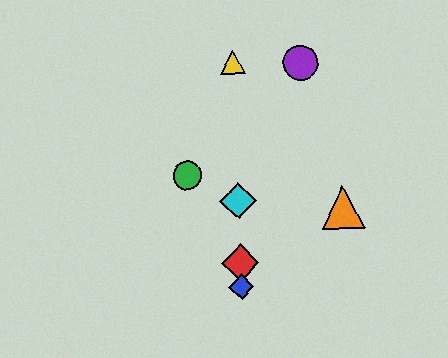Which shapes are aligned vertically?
The red diamond, the blue diamond, the yellow triangle, the cyan diamond are aligned vertically.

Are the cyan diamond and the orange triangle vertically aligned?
No, the cyan diamond is at x≈238 and the orange triangle is at x≈343.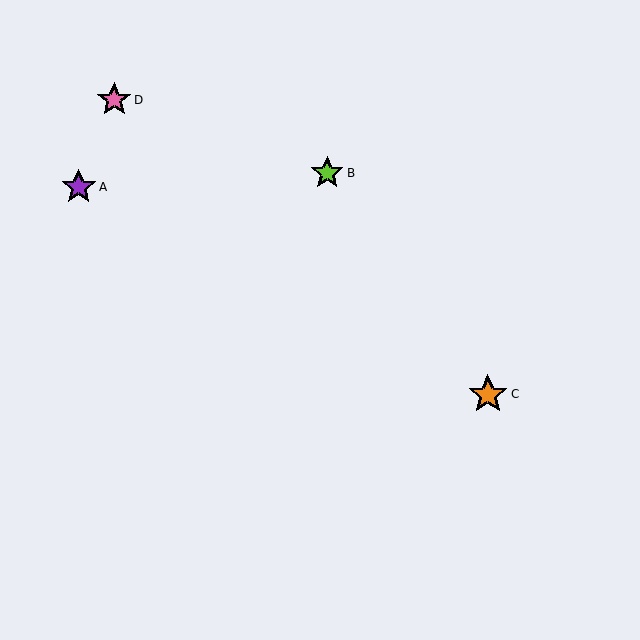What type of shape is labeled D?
Shape D is a pink star.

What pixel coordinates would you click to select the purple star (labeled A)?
Click at (79, 187) to select the purple star A.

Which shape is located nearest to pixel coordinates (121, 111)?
The pink star (labeled D) at (114, 100) is nearest to that location.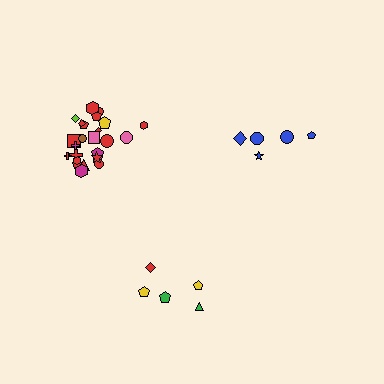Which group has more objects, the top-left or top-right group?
The top-left group.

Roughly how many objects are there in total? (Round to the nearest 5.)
Roughly 35 objects in total.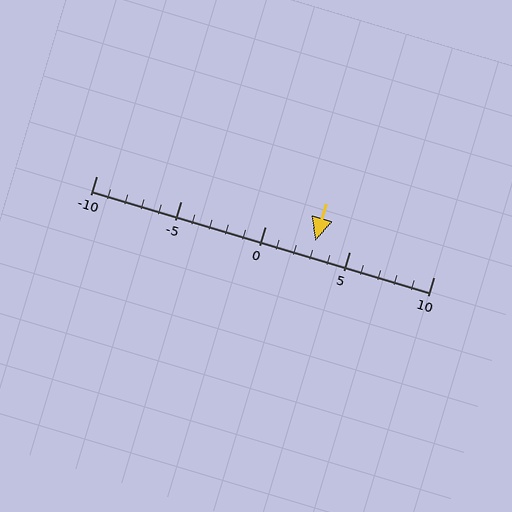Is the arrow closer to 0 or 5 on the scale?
The arrow is closer to 5.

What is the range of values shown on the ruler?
The ruler shows values from -10 to 10.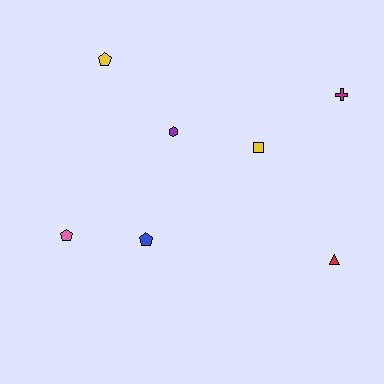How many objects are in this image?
There are 7 objects.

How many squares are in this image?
There is 1 square.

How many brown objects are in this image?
There are no brown objects.